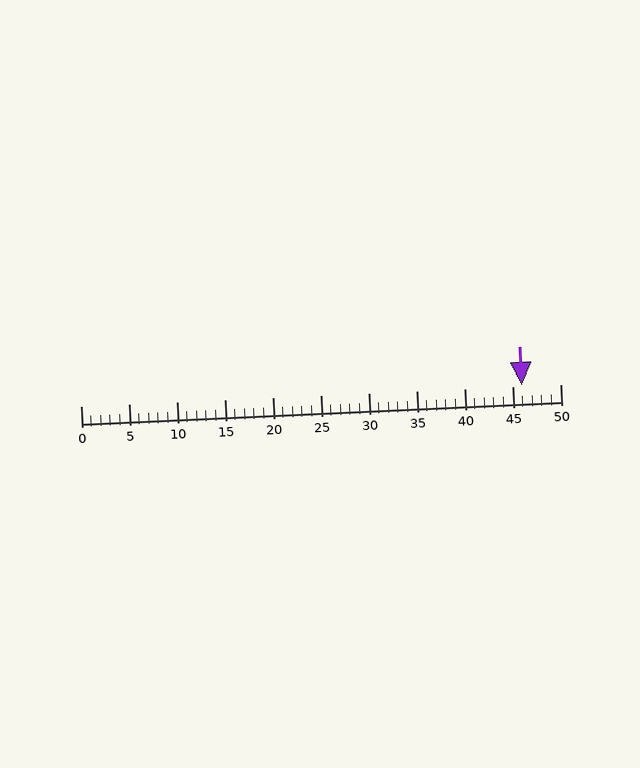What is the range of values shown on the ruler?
The ruler shows values from 0 to 50.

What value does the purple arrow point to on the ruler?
The purple arrow points to approximately 46.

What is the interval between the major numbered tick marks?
The major tick marks are spaced 5 units apart.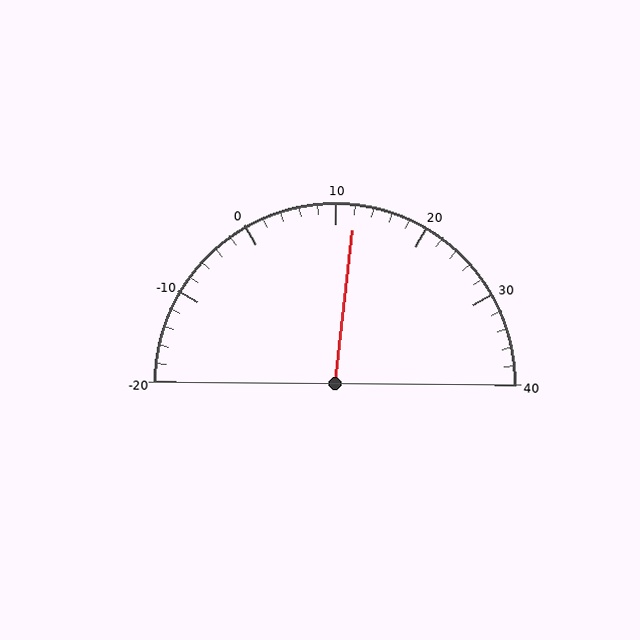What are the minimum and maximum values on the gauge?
The gauge ranges from -20 to 40.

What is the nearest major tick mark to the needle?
The nearest major tick mark is 10.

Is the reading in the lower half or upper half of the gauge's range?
The reading is in the upper half of the range (-20 to 40).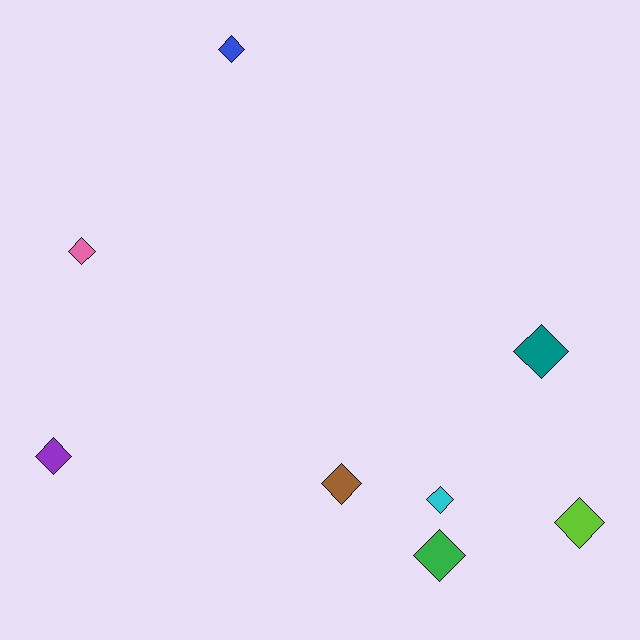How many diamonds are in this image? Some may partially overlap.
There are 8 diamonds.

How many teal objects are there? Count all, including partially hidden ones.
There is 1 teal object.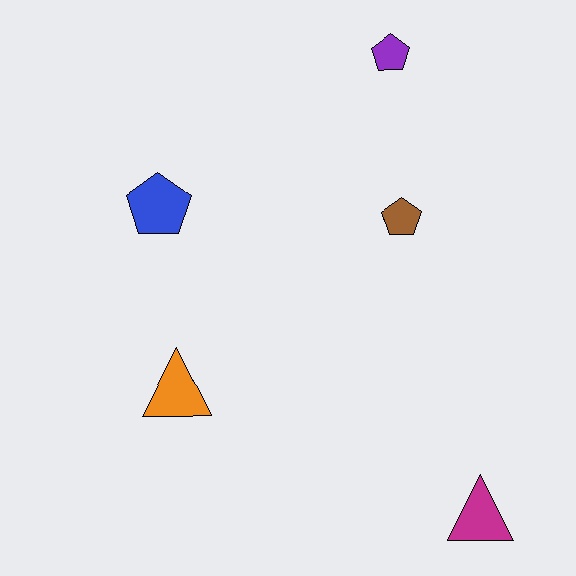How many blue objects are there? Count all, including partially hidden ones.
There is 1 blue object.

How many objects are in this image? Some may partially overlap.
There are 5 objects.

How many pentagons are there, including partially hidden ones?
There are 3 pentagons.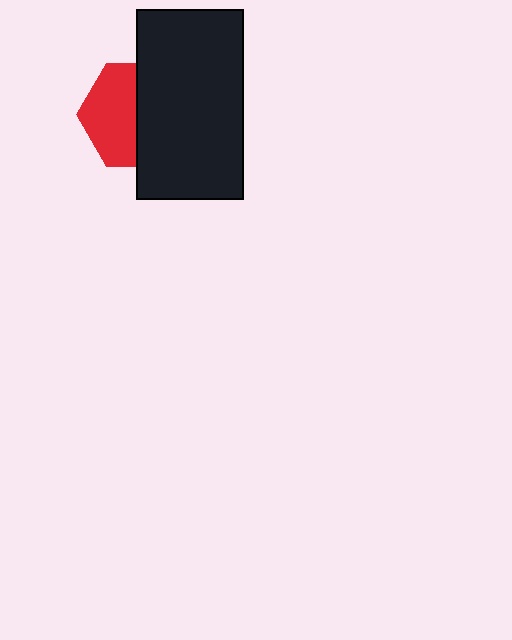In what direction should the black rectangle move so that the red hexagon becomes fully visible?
The black rectangle should move right. That is the shortest direction to clear the overlap and leave the red hexagon fully visible.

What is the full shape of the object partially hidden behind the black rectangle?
The partially hidden object is a red hexagon.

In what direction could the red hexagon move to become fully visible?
The red hexagon could move left. That would shift it out from behind the black rectangle entirely.